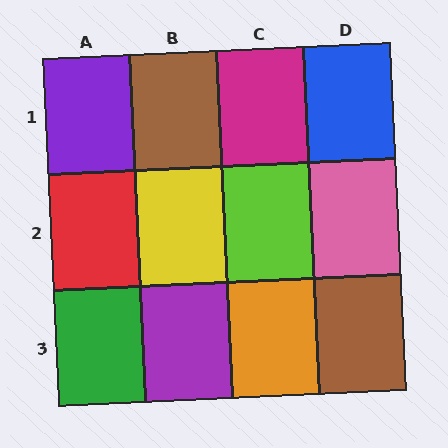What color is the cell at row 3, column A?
Green.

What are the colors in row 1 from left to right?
Purple, brown, magenta, blue.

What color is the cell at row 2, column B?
Yellow.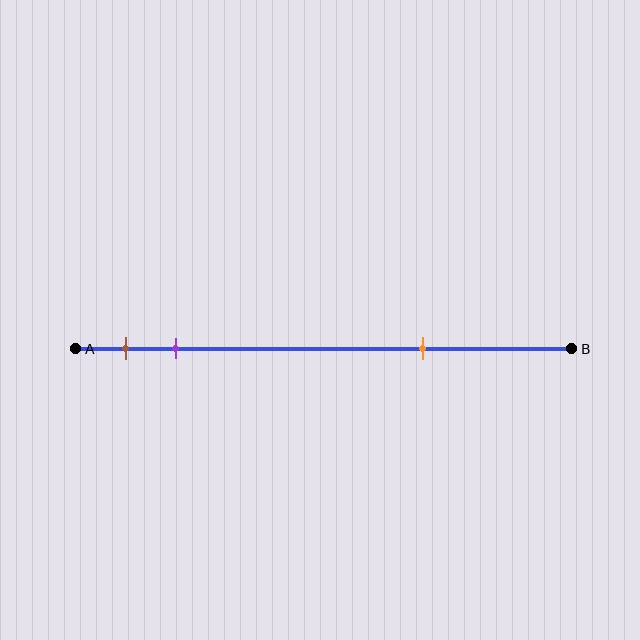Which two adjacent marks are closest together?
The brown and purple marks are the closest adjacent pair.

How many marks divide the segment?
There are 3 marks dividing the segment.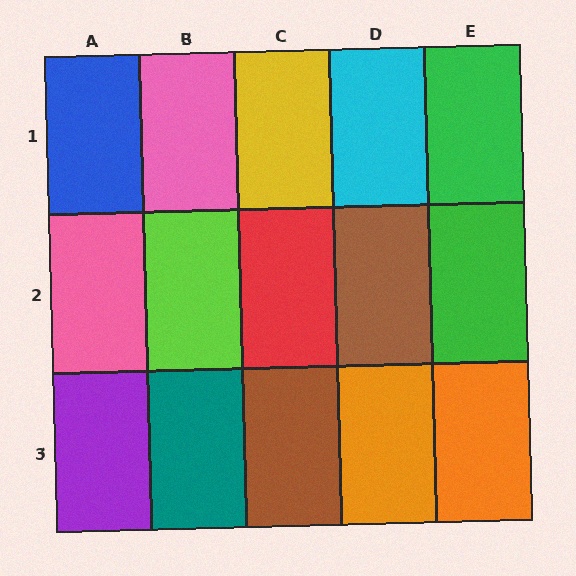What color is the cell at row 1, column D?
Cyan.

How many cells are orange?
2 cells are orange.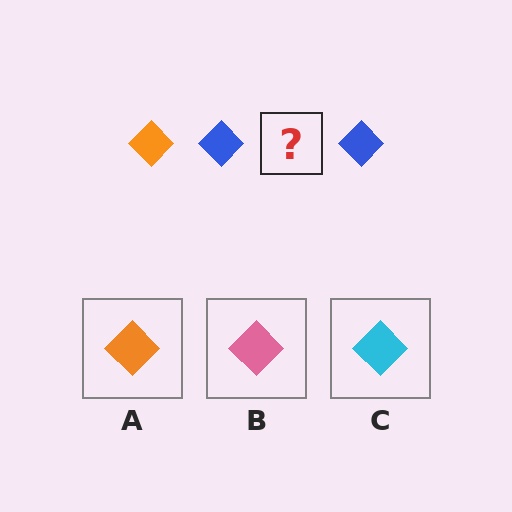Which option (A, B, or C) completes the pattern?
A.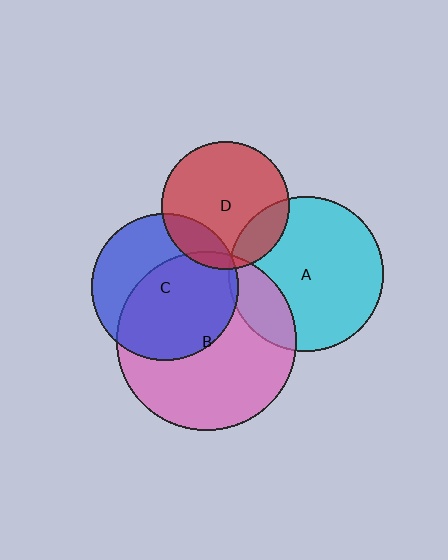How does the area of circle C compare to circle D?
Approximately 1.3 times.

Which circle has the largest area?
Circle B (pink).